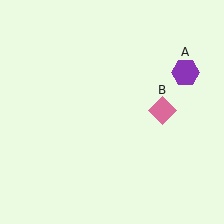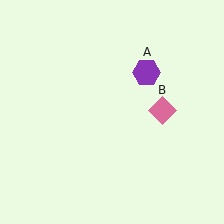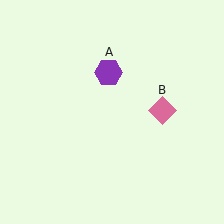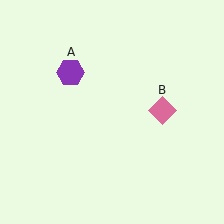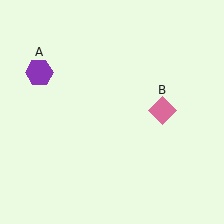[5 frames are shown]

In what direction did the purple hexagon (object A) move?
The purple hexagon (object A) moved left.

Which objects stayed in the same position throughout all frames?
Pink diamond (object B) remained stationary.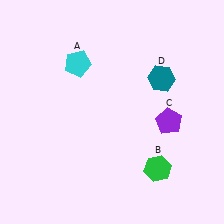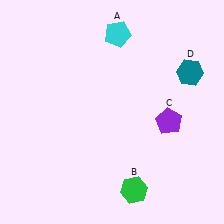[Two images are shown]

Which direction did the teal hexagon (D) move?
The teal hexagon (D) moved right.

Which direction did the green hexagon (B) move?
The green hexagon (B) moved left.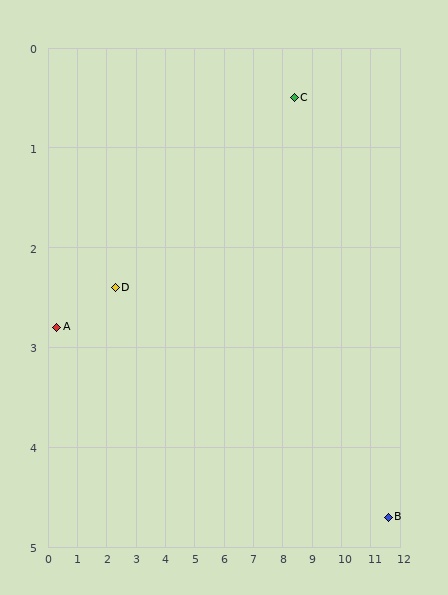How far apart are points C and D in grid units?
Points C and D are about 6.4 grid units apart.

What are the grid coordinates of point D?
Point D is at approximately (2.3, 2.4).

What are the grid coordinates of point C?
Point C is at approximately (8.4, 0.5).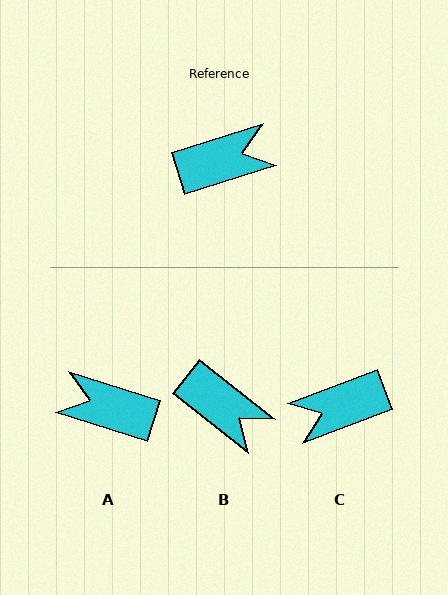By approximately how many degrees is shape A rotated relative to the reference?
Approximately 145 degrees counter-clockwise.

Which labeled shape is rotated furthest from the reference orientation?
C, about 177 degrees away.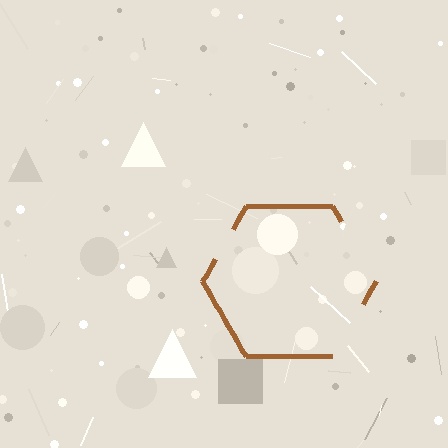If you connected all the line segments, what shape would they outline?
They would outline a hexagon.